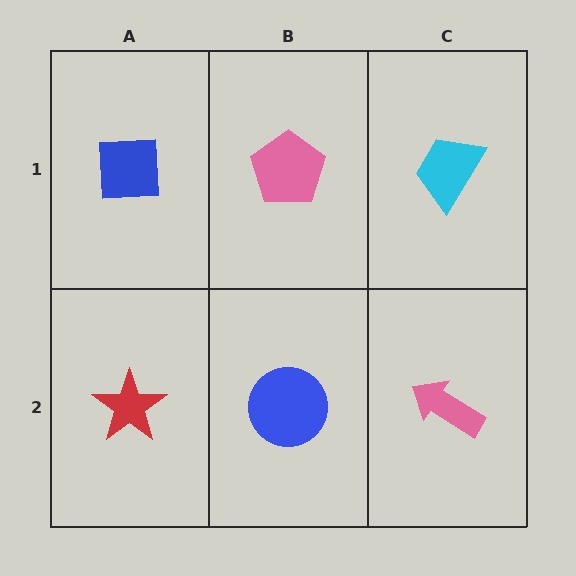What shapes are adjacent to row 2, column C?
A cyan trapezoid (row 1, column C), a blue circle (row 2, column B).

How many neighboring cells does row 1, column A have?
2.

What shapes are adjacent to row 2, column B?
A pink pentagon (row 1, column B), a red star (row 2, column A), a pink arrow (row 2, column C).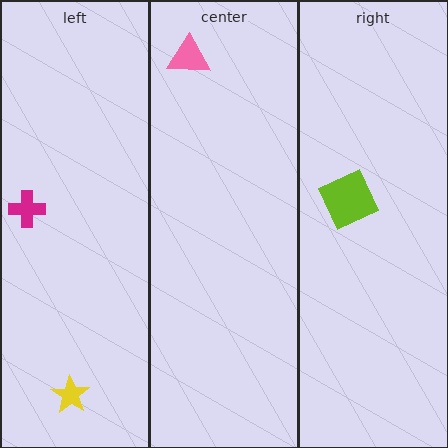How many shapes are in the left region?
2.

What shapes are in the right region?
The lime square.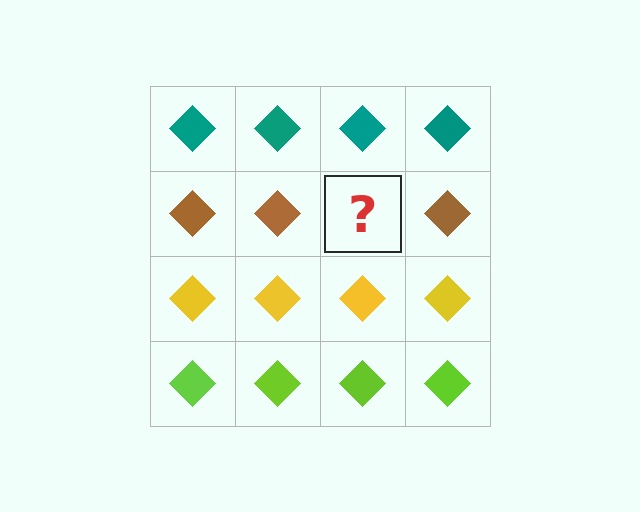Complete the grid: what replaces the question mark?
The question mark should be replaced with a brown diamond.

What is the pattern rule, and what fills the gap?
The rule is that each row has a consistent color. The gap should be filled with a brown diamond.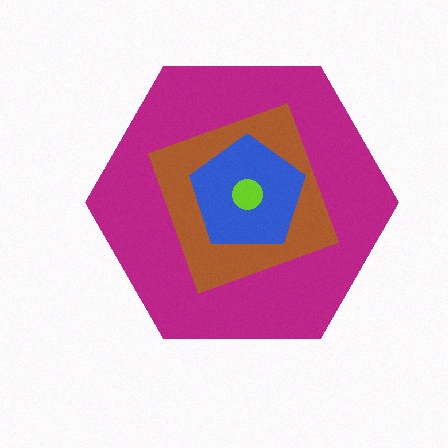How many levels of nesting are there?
4.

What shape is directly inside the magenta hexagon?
The brown diamond.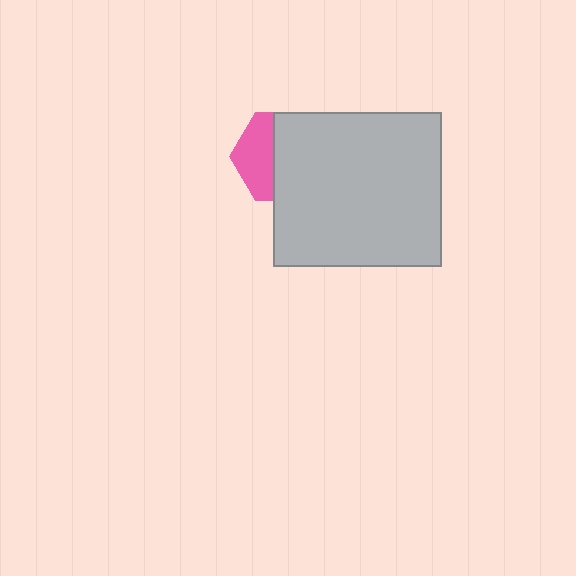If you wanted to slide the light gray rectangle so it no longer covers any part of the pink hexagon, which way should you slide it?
Slide it right — that is the most direct way to separate the two shapes.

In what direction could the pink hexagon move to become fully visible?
The pink hexagon could move left. That would shift it out from behind the light gray rectangle entirely.